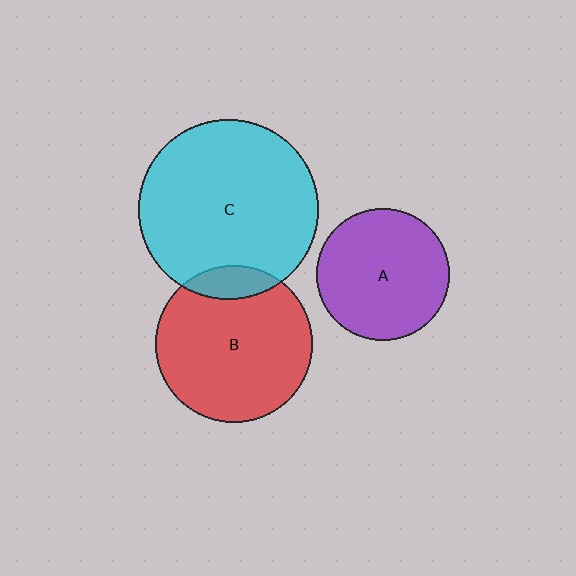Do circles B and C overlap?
Yes.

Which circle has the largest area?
Circle C (cyan).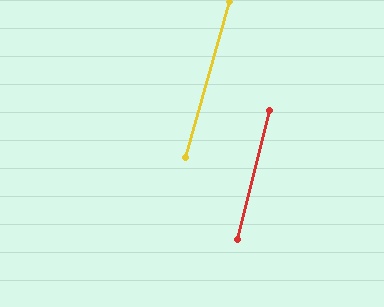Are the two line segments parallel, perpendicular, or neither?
Parallel — their directions differ by only 1.6°.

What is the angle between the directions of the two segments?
Approximately 2 degrees.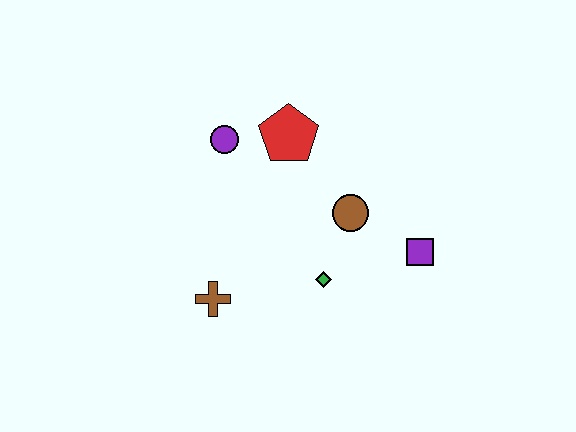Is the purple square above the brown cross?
Yes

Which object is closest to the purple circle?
The red pentagon is closest to the purple circle.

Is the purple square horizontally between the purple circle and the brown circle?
No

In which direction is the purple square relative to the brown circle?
The purple square is to the right of the brown circle.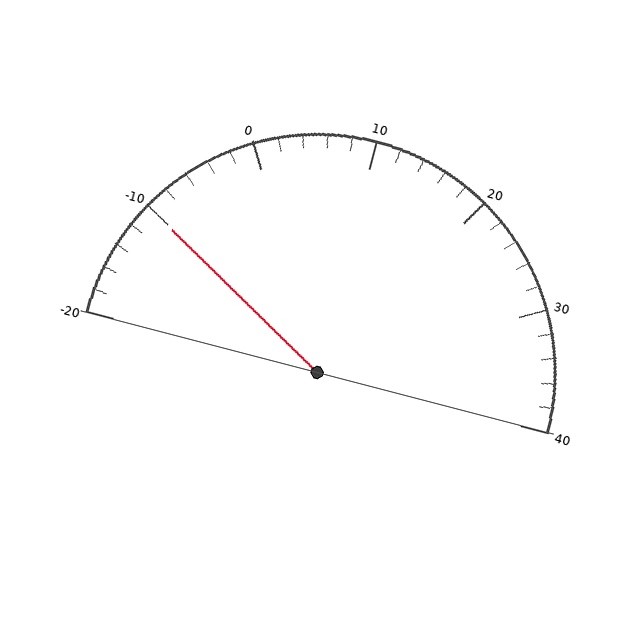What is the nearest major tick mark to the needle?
The nearest major tick mark is -10.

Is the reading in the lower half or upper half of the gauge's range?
The reading is in the lower half of the range (-20 to 40).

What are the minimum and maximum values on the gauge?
The gauge ranges from -20 to 40.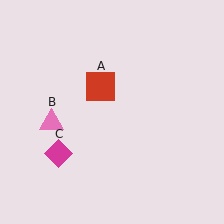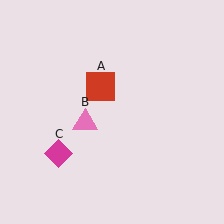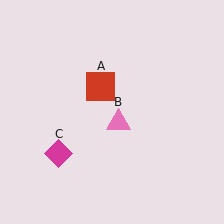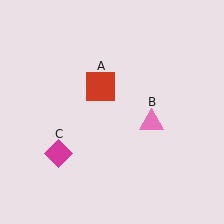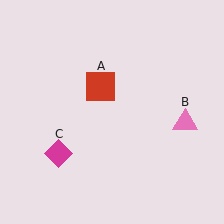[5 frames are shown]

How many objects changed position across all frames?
1 object changed position: pink triangle (object B).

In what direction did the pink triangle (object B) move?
The pink triangle (object B) moved right.